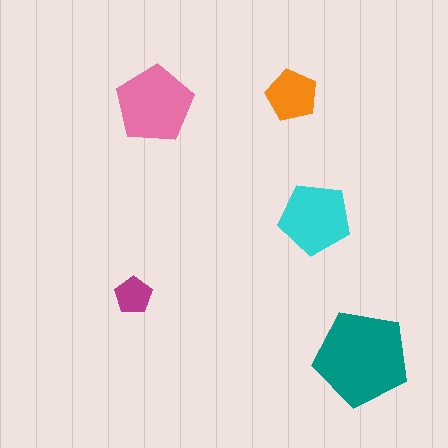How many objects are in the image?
There are 5 objects in the image.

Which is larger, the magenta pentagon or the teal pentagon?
The teal one.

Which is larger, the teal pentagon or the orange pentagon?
The teal one.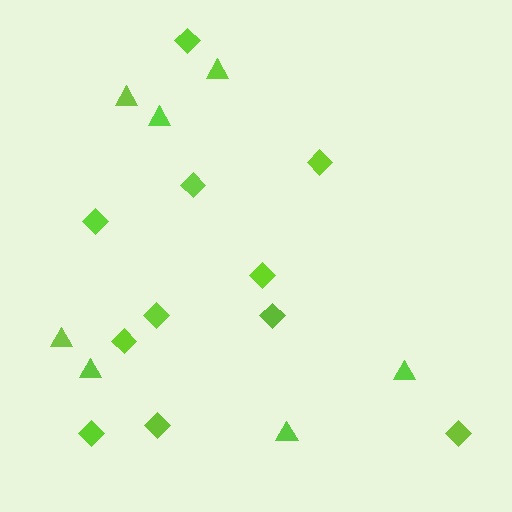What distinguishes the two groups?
There are 2 groups: one group of triangles (7) and one group of diamonds (11).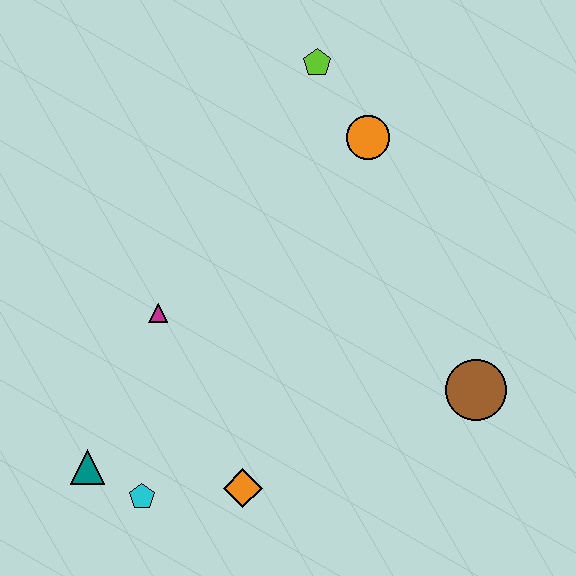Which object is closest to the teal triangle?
The cyan pentagon is closest to the teal triangle.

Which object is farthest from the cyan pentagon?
The lime pentagon is farthest from the cyan pentagon.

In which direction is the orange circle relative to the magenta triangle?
The orange circle is to the right of the magenta triangle.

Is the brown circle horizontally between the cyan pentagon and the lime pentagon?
No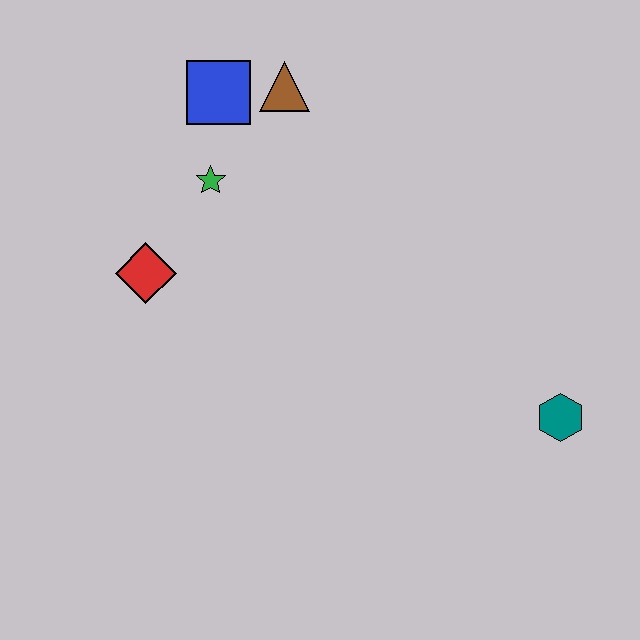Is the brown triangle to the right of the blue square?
Yes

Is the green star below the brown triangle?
Yes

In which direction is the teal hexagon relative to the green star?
The teal hexagon is to the right of the green star.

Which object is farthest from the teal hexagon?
The blue square is farthest from the teal hexagon.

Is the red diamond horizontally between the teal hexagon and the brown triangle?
No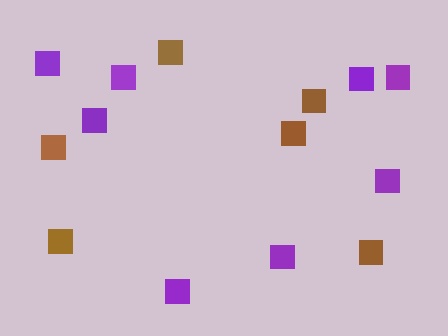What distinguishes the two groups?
There are 2 groups: one group of purple squares (8) and one group of brown squares (6).